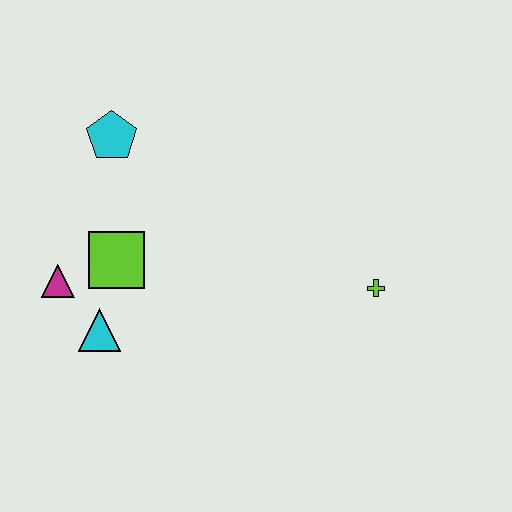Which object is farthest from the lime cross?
The magenta triangle is farthest from the lime cross.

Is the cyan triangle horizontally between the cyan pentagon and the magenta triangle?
Yes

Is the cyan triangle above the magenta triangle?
No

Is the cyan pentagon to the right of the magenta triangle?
Yes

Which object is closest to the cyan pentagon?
The lime square is closest to the cyan pentagon.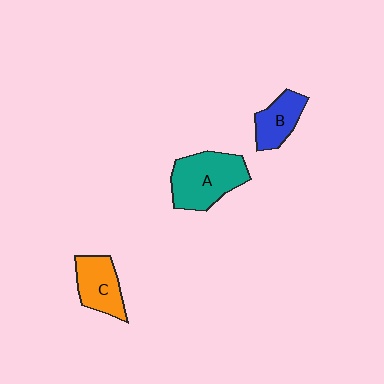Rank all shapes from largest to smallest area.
From largest to smallest: A (teal), C (orange), B (blue).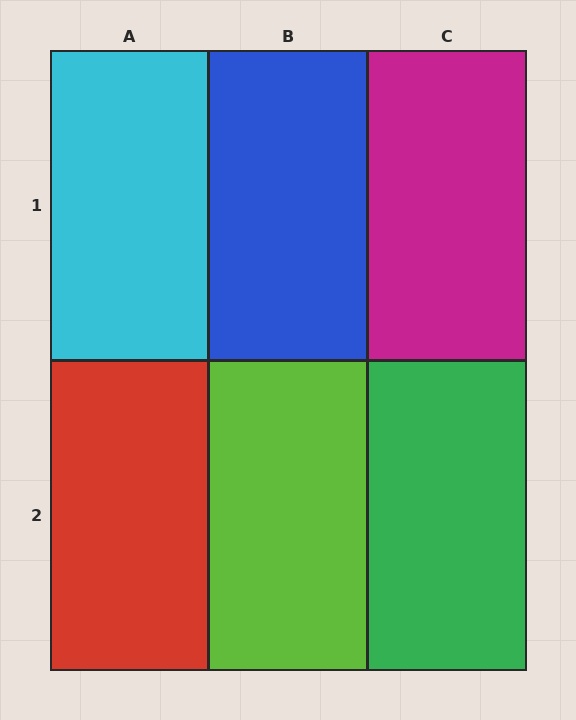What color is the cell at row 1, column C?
Magenta.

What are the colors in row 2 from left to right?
Red, lime, green.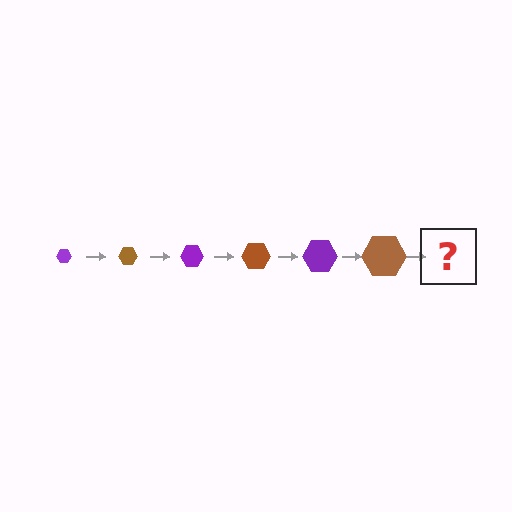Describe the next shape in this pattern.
It should be a purple hexagon, larger than the previous one.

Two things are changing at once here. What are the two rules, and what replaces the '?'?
The two rules are that the hexagon grows larger each step and the color cycles through purple and brown. The '?' should be a purple hexagon, larger than the previous one.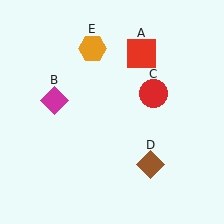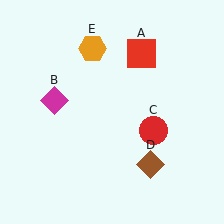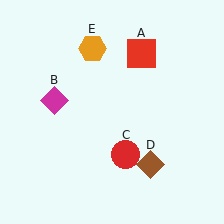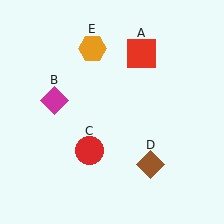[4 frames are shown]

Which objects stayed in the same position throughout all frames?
Red square (object A) and magenta diamond (object B) and brown diamond (object D) and orange hexagon (object E) remained stationary.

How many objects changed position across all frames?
1 object changed position: red circle (object C).